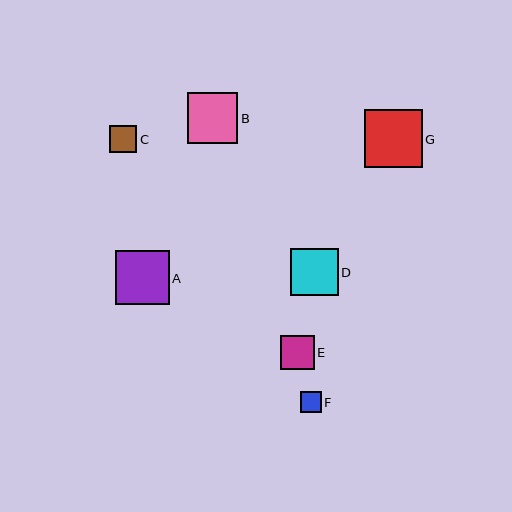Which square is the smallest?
Square F is the smallest with a size of approximately 21 pixels.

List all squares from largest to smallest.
From largest to smallest: G, A, B, D, E, C, F.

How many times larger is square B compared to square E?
Square B is approximately 1.5 times the size of square E.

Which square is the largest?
Square G is the largest with a size of approximately 58 pixels.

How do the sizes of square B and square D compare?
Square B and square D are approximately the same size.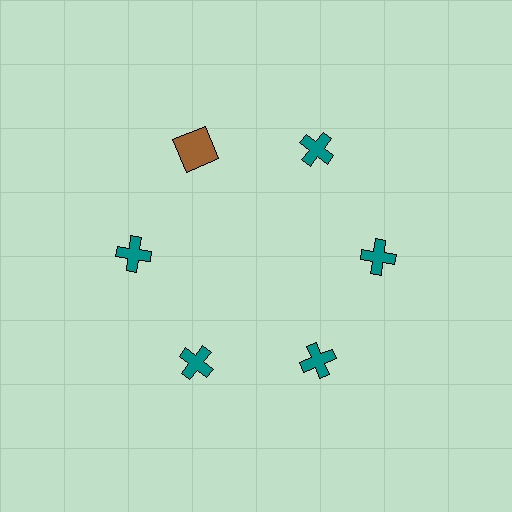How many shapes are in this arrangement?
There are 6 shapes arranged in a ring pattern.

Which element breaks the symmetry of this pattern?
The brown square at roughly the 11 o'clock position breaks the symmetry. All other shapes are teal crosses.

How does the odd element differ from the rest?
It differs in both color (brown instead of teal) and shape (square instead of cross).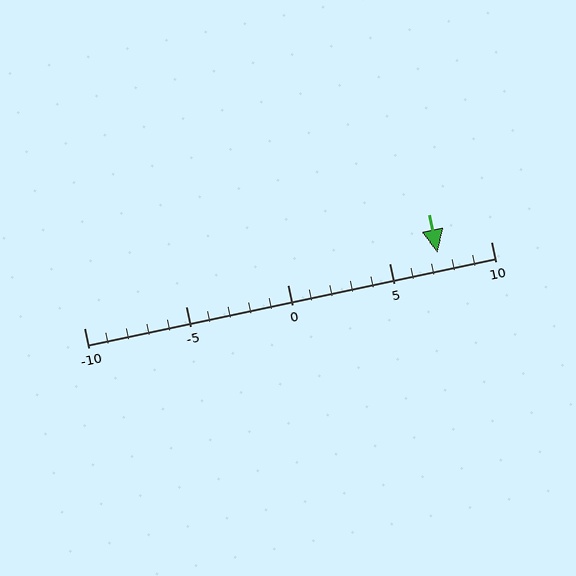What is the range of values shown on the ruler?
The ruler shows values from -10 to 10.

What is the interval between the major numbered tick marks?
The major tick marks are spaced 5 units apart.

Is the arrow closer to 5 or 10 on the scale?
The arrow is closer to 5.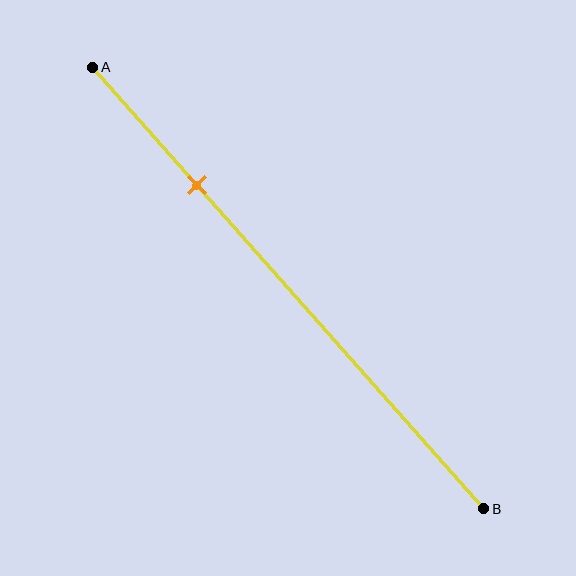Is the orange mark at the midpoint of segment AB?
No, the mark is at about 25% from A, not at the 50% midpoint.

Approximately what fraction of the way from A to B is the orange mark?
The orange mark is approximately 25% of the way from A to B.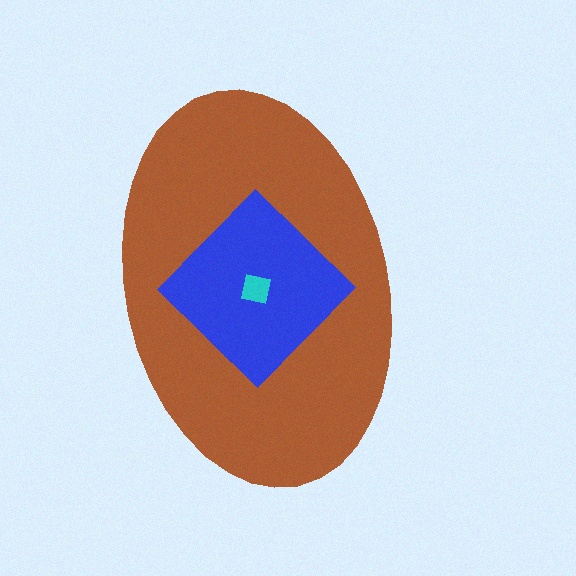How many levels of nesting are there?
3.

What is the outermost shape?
The brown ellipse.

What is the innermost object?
The cyan square.